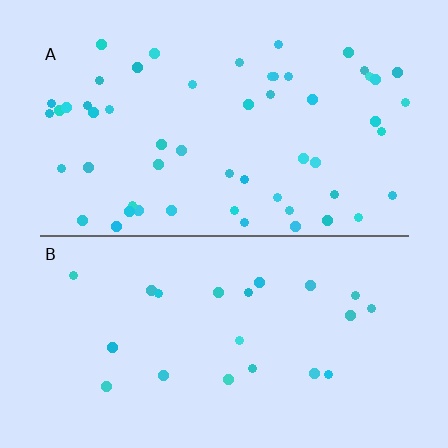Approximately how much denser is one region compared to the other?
Approximately 2.6× — region A over region B.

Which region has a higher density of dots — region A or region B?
A (the top).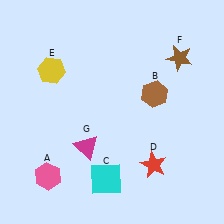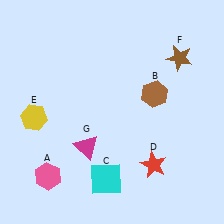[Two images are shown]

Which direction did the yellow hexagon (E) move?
The yellow hexagon (E) moved down.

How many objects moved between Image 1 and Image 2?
1 object moved between the two images.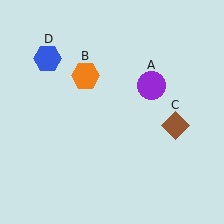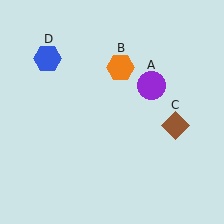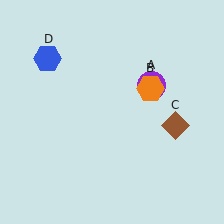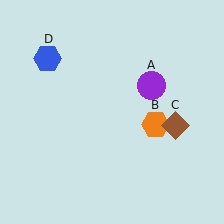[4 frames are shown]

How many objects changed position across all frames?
1 object changed position: orange hexagon (object B).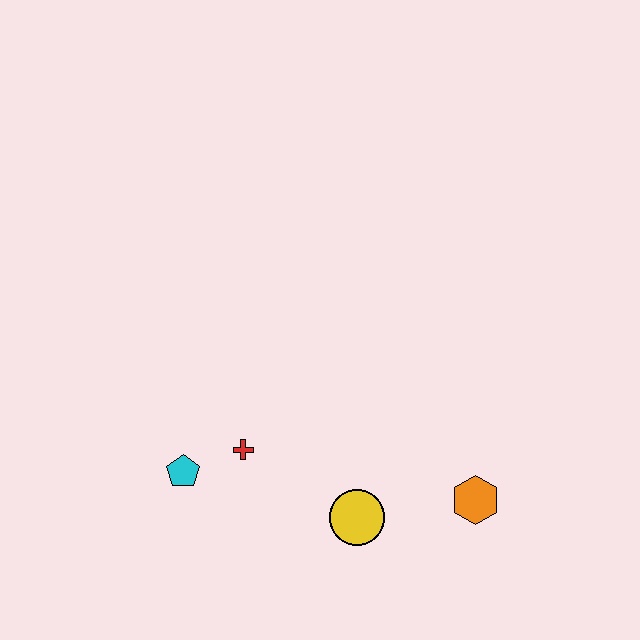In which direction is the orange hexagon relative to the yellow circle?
The orange hexagon is to the right of the yellow circle.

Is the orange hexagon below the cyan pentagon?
Yes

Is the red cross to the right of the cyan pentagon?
Yes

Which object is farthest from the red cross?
The orange hexagon is farthest from the red cross.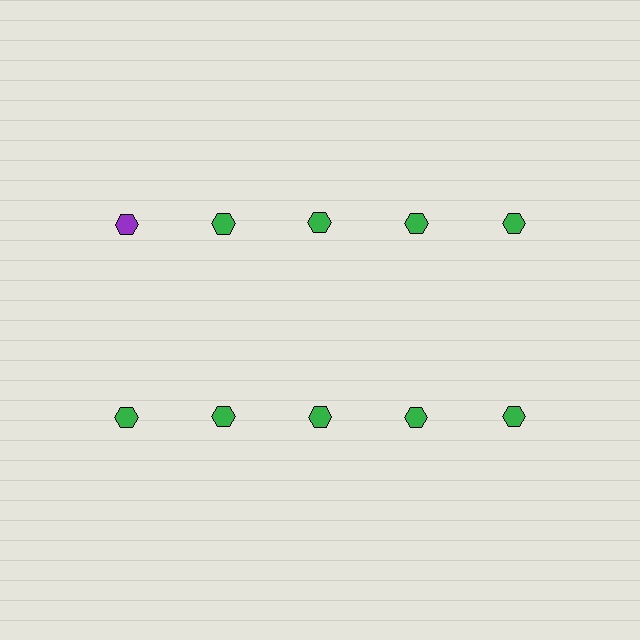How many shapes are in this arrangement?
There are 10 shapes arranged in a grid pattern.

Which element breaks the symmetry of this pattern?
The purple hexagon in the top row, leftmost column breaks the symmetry. All other shapes are green hexagons.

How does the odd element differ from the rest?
It has a different color: purple instead of green.